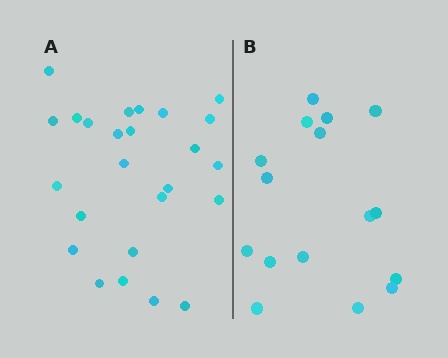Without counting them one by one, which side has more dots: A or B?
Region A (the left region) has more dots.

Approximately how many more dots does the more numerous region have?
Region A has roughly 8 or so more dots than region B.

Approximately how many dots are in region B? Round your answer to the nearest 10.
About 20 dots. (The exact count is 16, which rounds to 20.)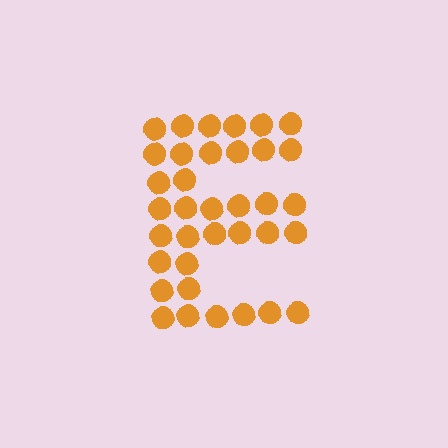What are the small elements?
The small elements are circles.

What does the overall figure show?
The overall figure shows the letter E.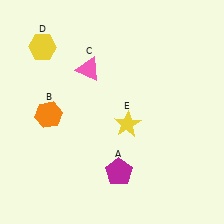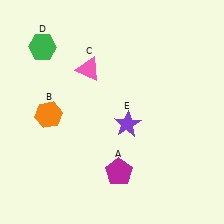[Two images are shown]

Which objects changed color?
D changed from yellow to green. E changed from yellow to purple.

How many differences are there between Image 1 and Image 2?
There are 2 differences between the two images.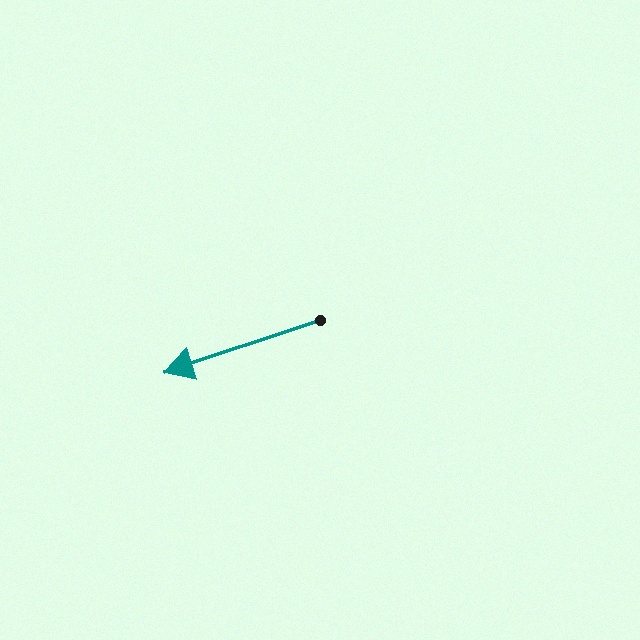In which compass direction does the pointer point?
West.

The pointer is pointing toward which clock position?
Roughly 8 o'clock.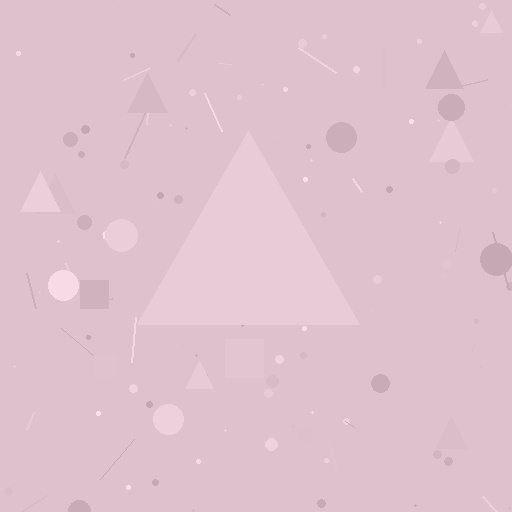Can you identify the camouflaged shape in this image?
The camouflaged shape is a triangle.